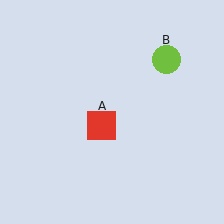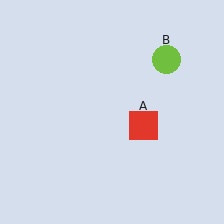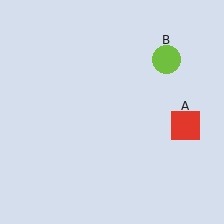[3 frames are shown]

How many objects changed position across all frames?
1 object changed position: red square (object A).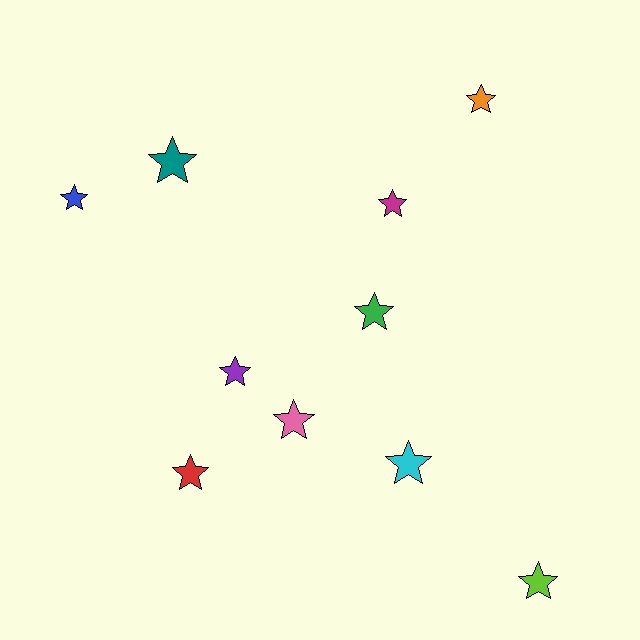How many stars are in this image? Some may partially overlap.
There are 10 stars.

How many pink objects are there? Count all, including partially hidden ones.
There is 1 pink object.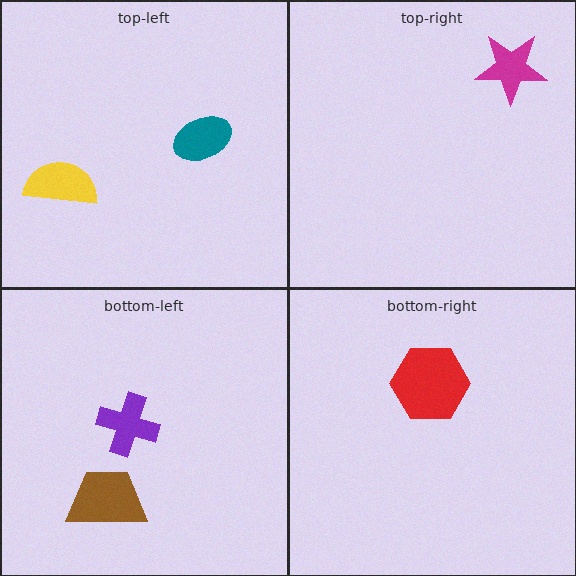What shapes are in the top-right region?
The magenta star.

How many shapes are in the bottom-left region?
2.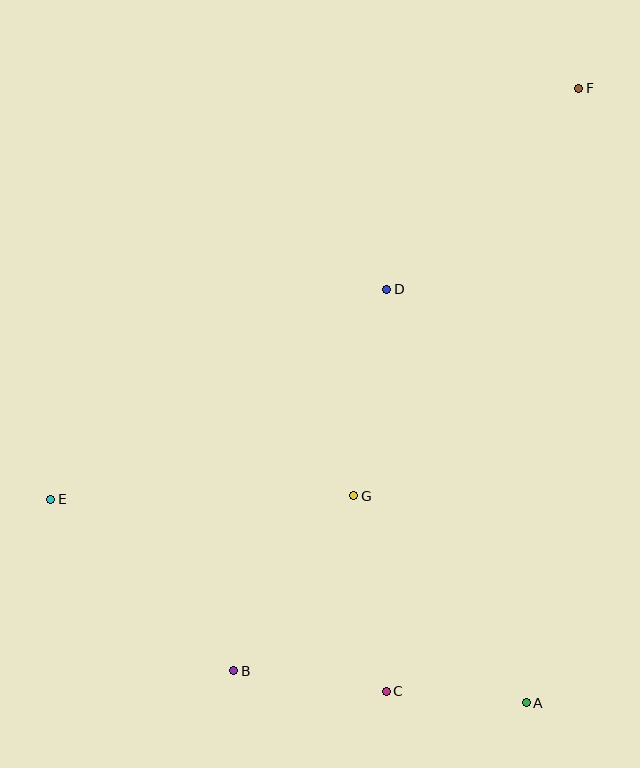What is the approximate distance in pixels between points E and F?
The distance between E and F is approximately 669 pixels.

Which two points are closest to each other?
Points A and C are closest to each other.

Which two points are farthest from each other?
Points B and F are farthest from each other.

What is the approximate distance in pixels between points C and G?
The distance between C and G is approximately 198 pixels.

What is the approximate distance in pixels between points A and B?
The distance between A and B is approximately 294 pixels.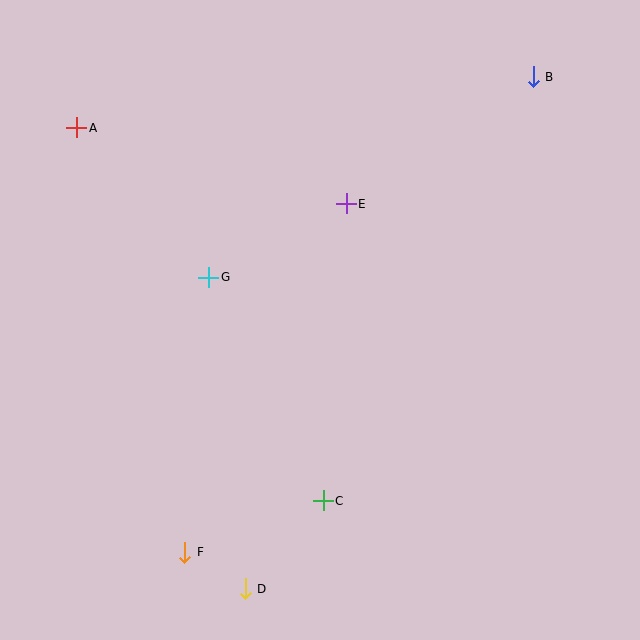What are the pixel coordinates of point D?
Point D is at (245, 589).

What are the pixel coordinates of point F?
Point F is at (185, 552).